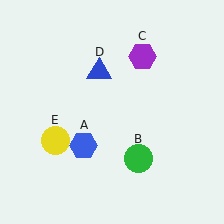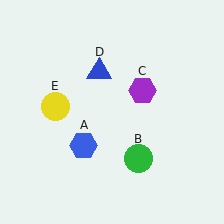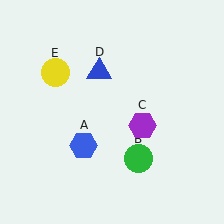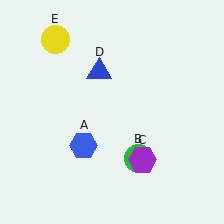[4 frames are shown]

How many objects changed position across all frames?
2 objects changed position: purple hexagon (object C), yellow circle (object E).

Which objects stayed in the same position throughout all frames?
Blue hexagon (object A) and green circle (object B) and blue triangle (object D) remained stationary.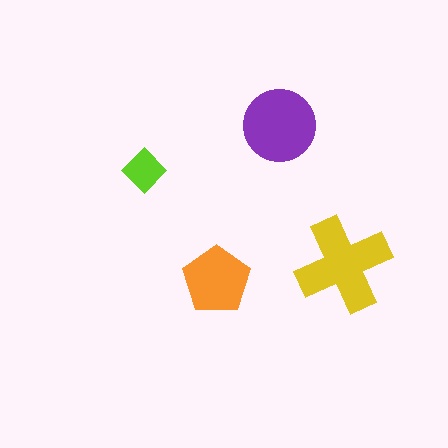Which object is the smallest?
The lime diamond.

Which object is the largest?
The yellow cross.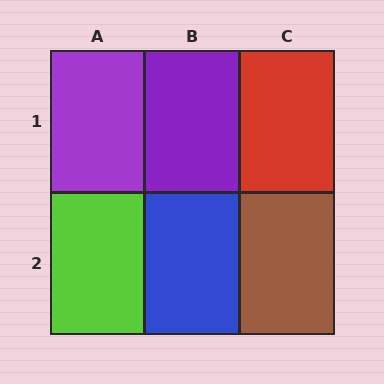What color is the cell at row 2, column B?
Blue.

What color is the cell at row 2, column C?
Brown.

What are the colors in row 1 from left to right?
Purple, purple, red.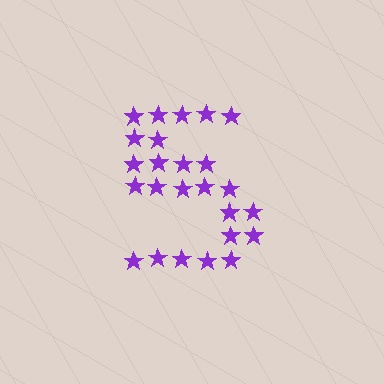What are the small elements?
The small elements are stars.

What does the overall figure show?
The overall figure shows the digit 5.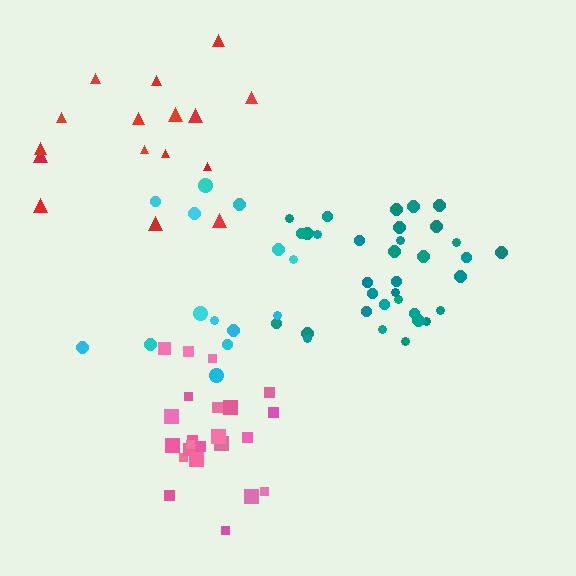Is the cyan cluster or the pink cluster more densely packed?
Pink.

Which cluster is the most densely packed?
Teal.